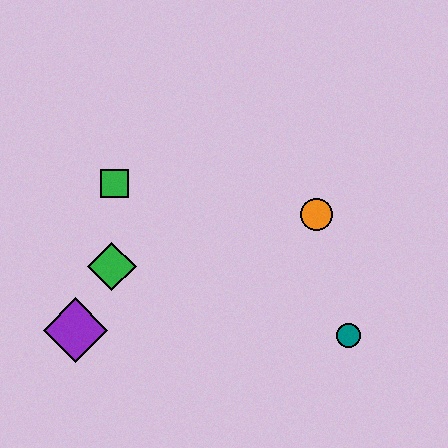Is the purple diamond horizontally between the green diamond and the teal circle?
No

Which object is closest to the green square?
The green diamond is closest to the green square.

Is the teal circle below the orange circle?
Yes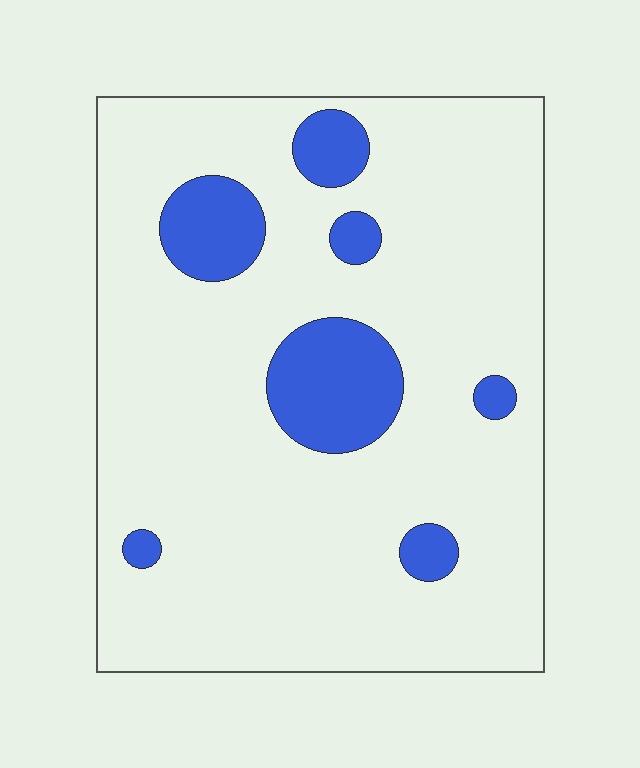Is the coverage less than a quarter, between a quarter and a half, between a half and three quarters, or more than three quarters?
Less than a quarter.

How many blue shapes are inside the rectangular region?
7.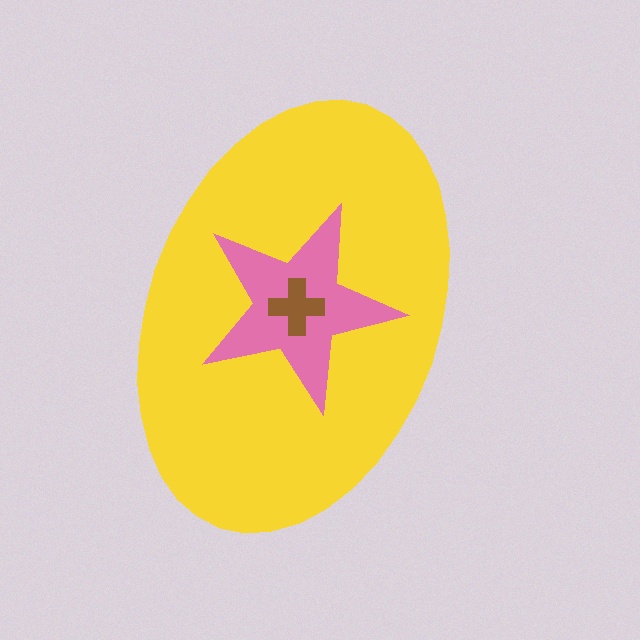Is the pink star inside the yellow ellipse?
Yes.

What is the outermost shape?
The yellow ellipse.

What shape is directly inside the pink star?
The brown cross.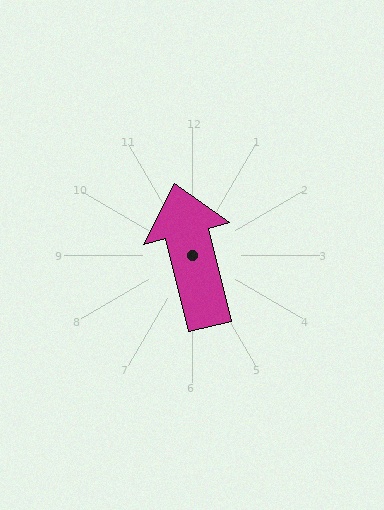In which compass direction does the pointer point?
North.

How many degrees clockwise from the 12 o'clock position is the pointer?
Approximately 346 degrees.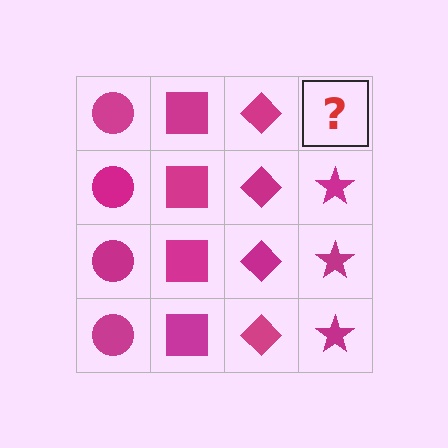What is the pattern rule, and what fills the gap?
The rule is that each column has a consistent shape. The gap should be filled with a magenta star.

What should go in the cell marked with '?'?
The missing cell should contain a magenta star.